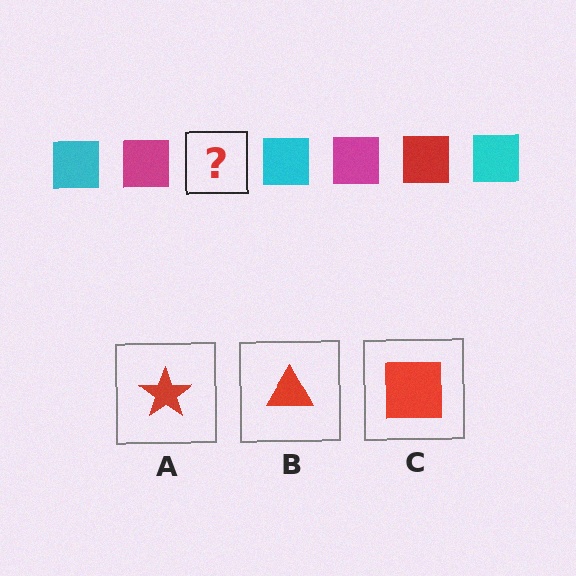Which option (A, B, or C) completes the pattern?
C.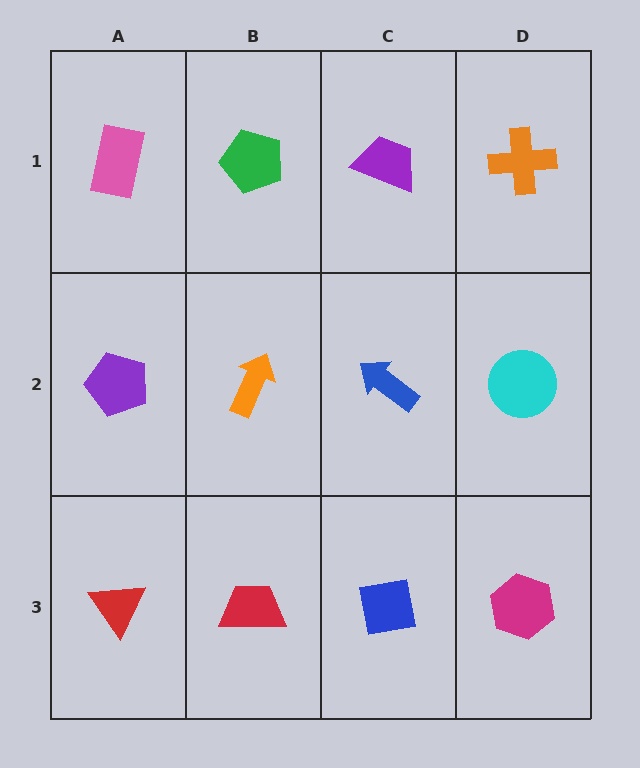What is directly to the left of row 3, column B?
A red triangle.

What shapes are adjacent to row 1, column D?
A cyan circle (row 2, column D), a purple trapezoid (row 1, column C).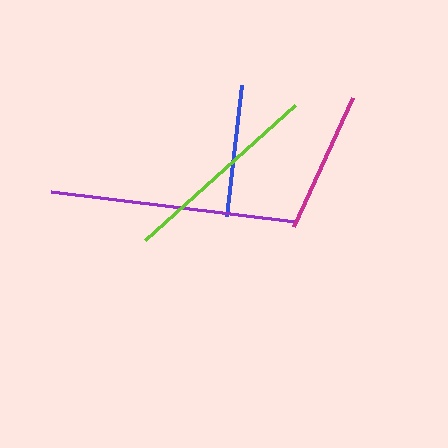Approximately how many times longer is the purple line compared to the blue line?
The purple line is approximately 1.9 times the length of the blue line.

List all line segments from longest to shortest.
From longest to shortest: purple, lime, magenta, blue.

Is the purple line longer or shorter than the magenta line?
The purple line is longer than the magenta line.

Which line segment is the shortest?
The blue line is the shortest at approximately 132 pixels.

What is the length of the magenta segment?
The magenta segment is approximately 142 pixels long.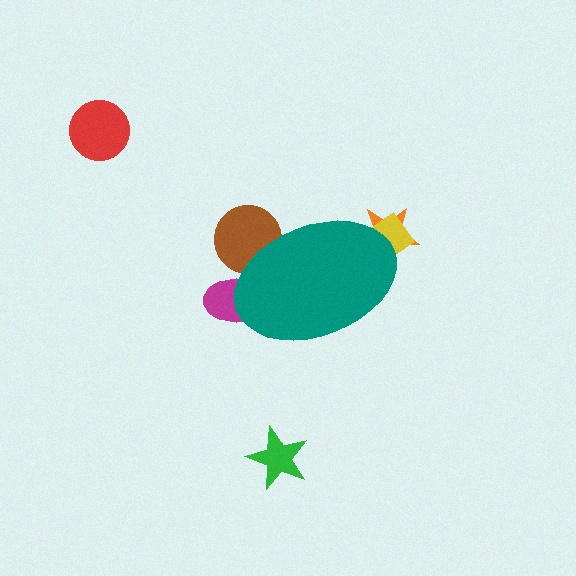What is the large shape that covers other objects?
A teal ellipse.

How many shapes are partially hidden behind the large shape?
4 shapes are partially hidden.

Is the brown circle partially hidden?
Yes, the brown circle is partially hidden behind the teal ellipse.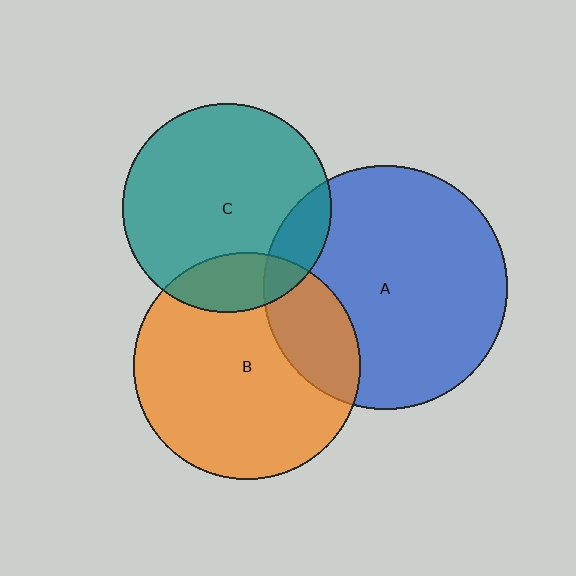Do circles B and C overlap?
Yes.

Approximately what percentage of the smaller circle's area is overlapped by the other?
Approximately 15%.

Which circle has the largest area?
Circle A (blue).